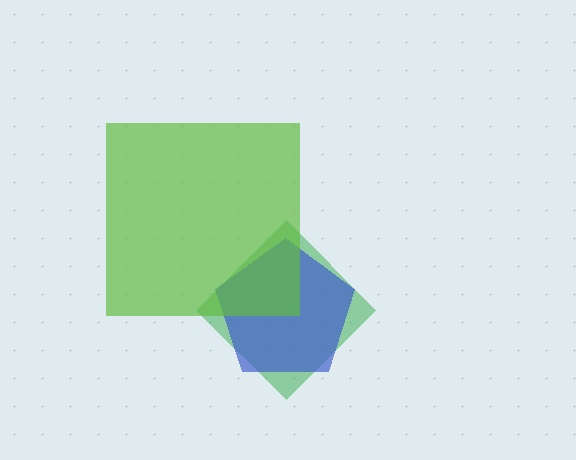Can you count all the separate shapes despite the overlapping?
Yes, there are 3 separate shapes.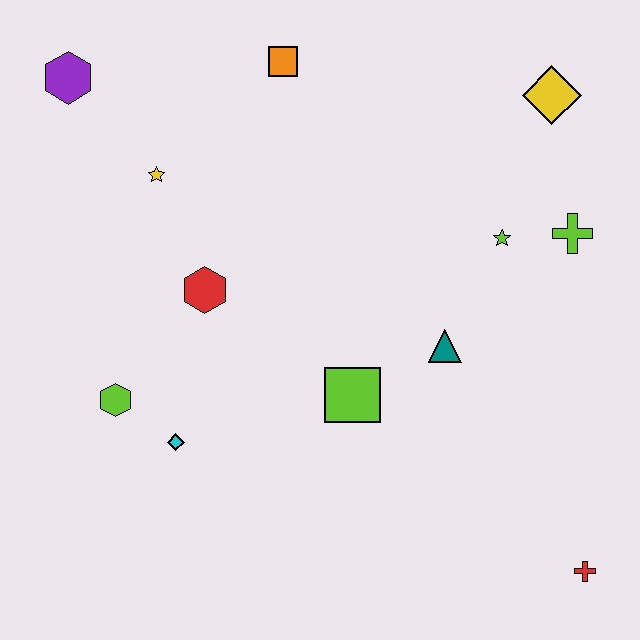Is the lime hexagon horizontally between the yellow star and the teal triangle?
No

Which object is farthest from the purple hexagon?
The red cross is farthest from the purple hexagon.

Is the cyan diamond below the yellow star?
Yes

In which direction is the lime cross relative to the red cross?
The lime cross is above the red cross.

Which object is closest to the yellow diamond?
The lime cross is closest to the yellow diamond.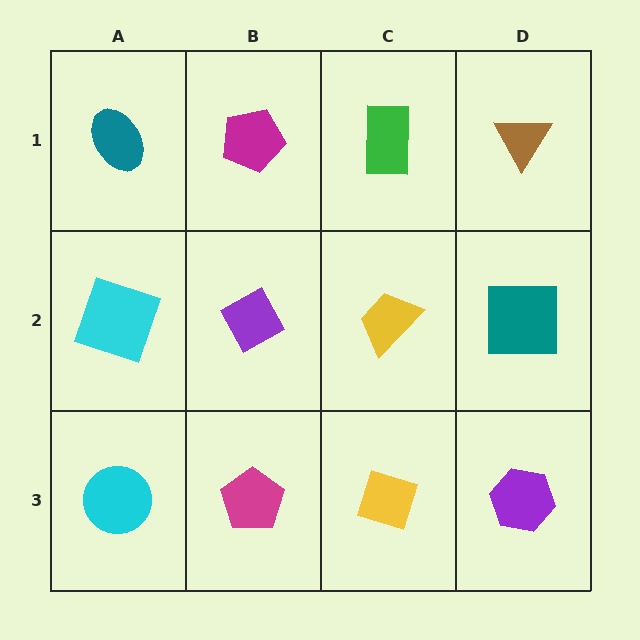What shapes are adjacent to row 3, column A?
A cyan square (row 2, column A), a magenta pentagon (row 3, column B).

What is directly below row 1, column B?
A purple diamond.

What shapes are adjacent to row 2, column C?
A green rectangle (row 1, column C), a yellow diamond (row 3, column C), a purple diamond (row 2, column B), a teal square (row 2, column D).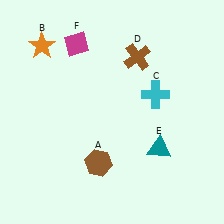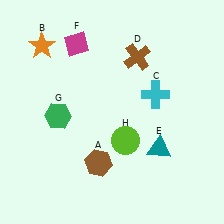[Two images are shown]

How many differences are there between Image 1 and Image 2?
There are 2 differences between the two images.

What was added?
A green hexagon (G), a lime circle (H) were added in Image 2.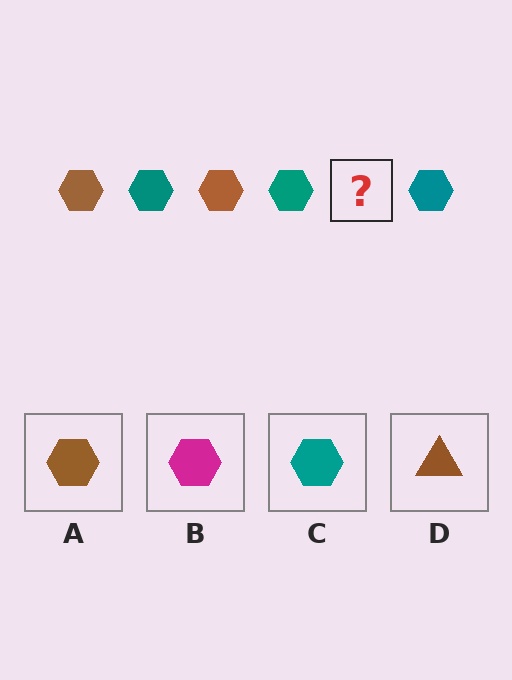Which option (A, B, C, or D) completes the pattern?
A.